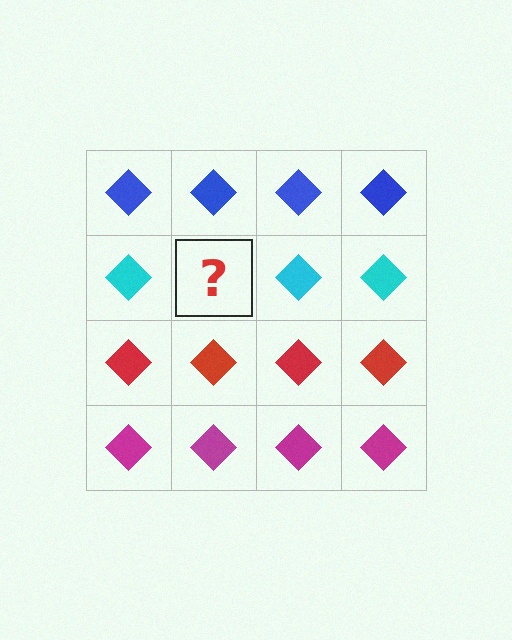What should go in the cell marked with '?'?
The missing cell should contain a cyan diamond.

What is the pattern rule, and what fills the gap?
The rule is that each row has a consistent color. The gap should be filled with a cyan diamond.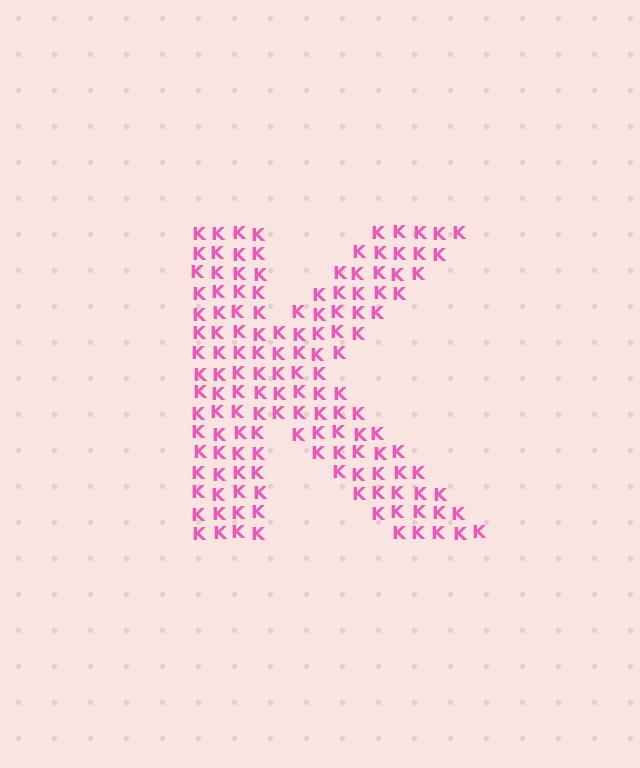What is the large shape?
The large shape is the letter K.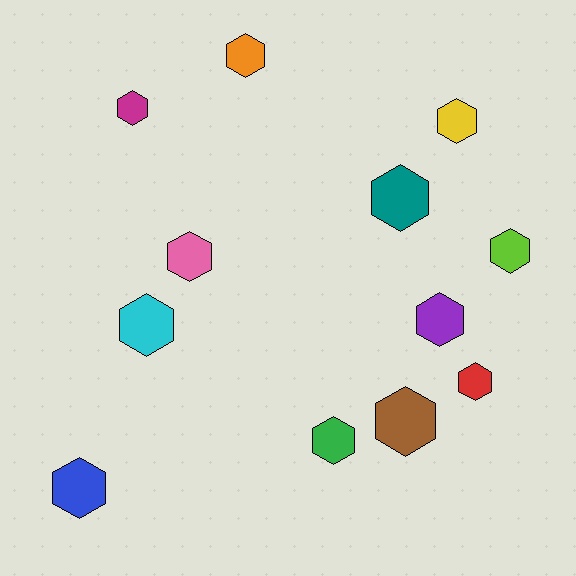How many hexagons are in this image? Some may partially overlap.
There are 12 hexagons.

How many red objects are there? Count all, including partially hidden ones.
There is 1 red object.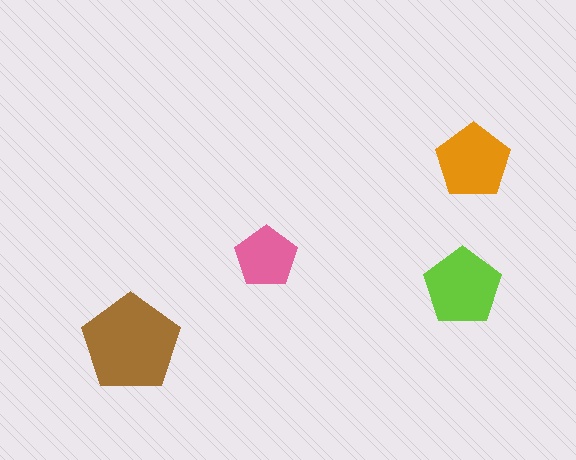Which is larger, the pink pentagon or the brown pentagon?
The brown one.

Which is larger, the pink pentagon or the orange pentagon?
The orange one.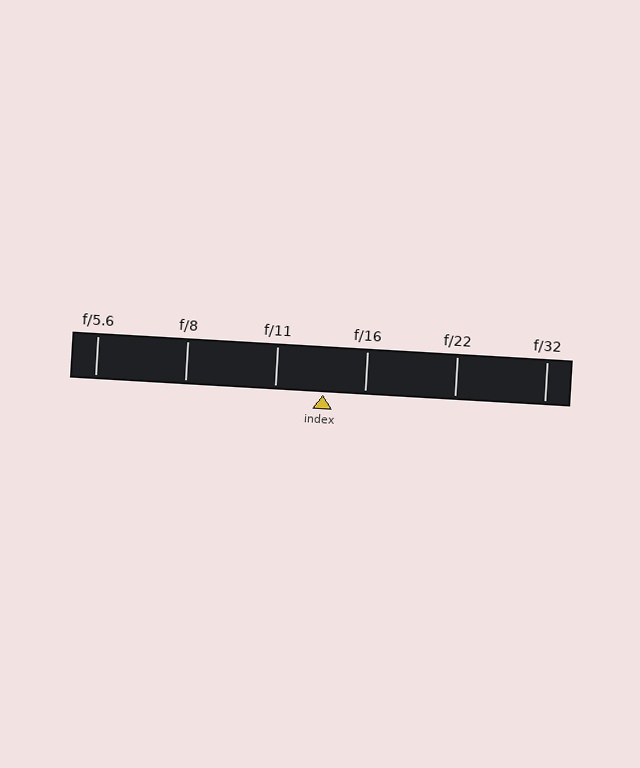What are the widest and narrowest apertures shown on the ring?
The widest aperture shown is f/5.6 and the narrowest is f/32.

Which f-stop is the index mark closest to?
The index mark is closest to f/16.